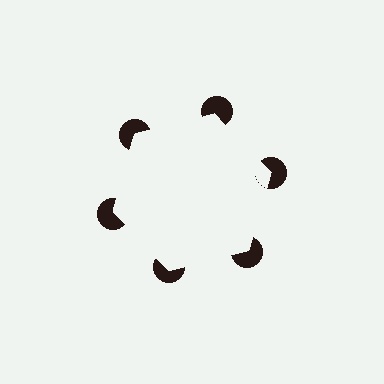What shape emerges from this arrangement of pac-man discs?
An illusory hexagon — its edges are inferred from the aligned wedge cuts in the pac-man discs, not physically drawn.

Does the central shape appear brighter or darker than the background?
It typically appears slightly brighter than the background, even though no actual brightness change is drawn.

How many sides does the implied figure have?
6 sides.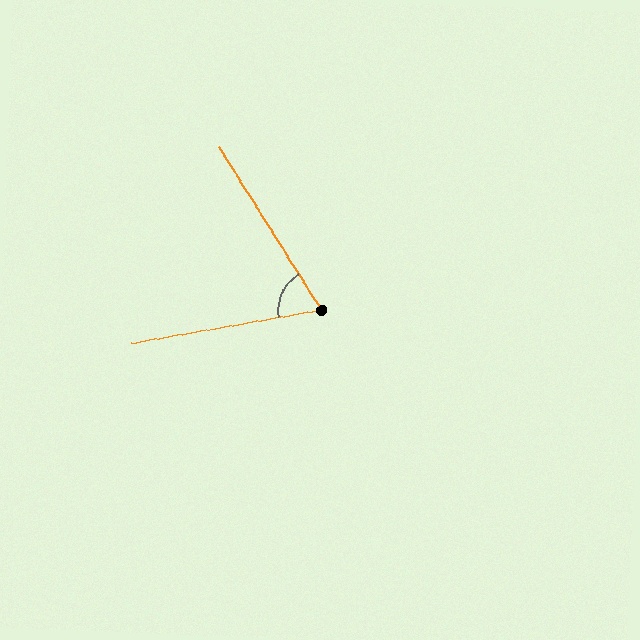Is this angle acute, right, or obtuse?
It is acute.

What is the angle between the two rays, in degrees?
Approximately 68 degrees.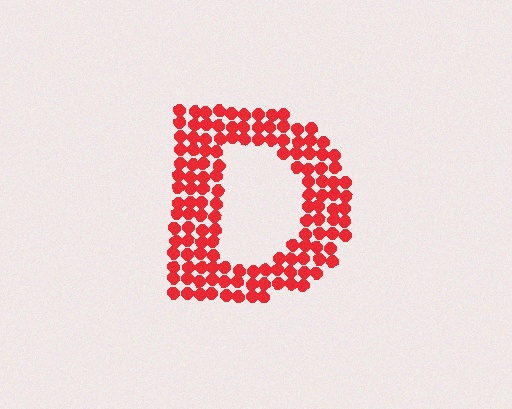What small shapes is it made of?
It is made of small circles.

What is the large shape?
The large shape is the letter D.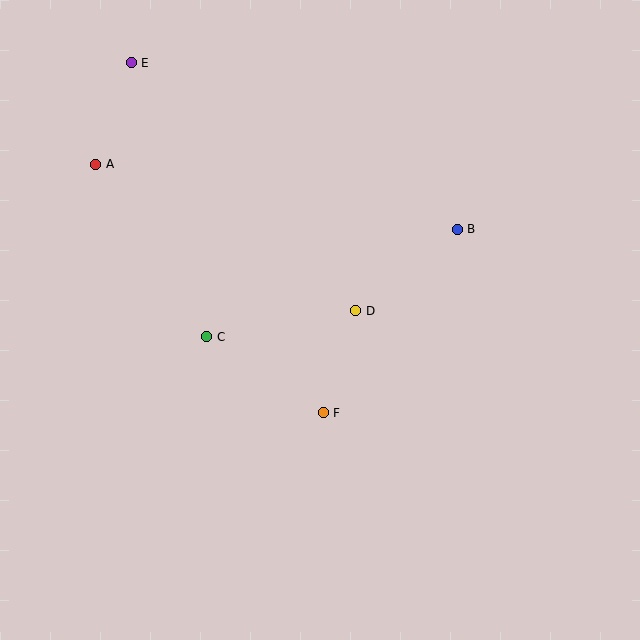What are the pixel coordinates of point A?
Point A is at (96, 164).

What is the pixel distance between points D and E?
The distance between D and E is 335 pixels.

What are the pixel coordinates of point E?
Point E is at (131, 63).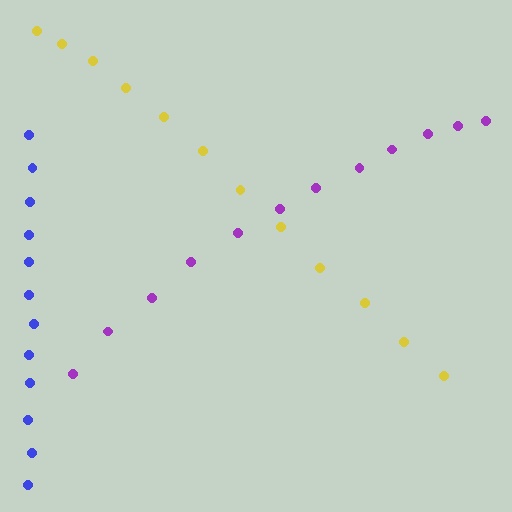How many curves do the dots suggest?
There are 3 distinct paths.